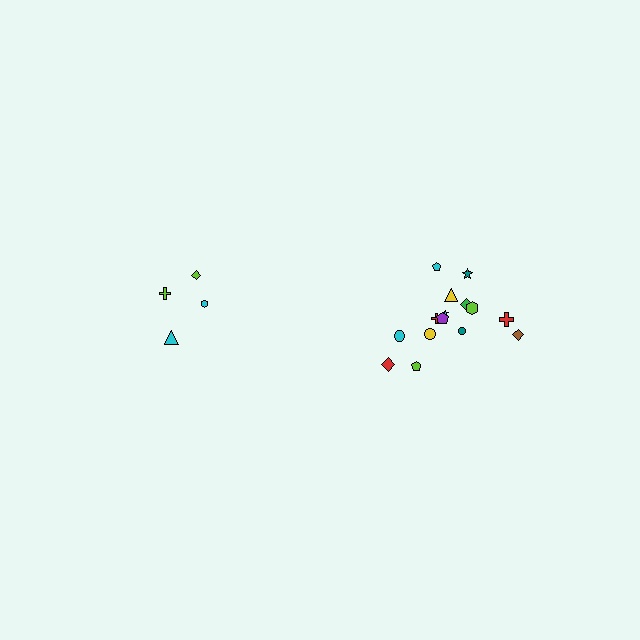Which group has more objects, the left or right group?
The right group.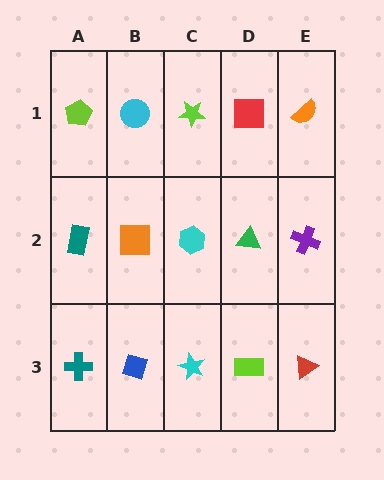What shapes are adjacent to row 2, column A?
A lime pentagon (row 1, column A), a teal cross (row 3, column A), an orange square (row 2, column B).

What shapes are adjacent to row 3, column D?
A green triangle (row 2, column D), a cyan star (row 3, column C), a red triangle (row 3, column E).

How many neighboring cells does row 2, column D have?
4.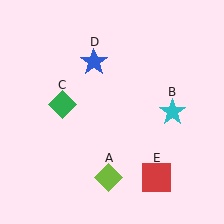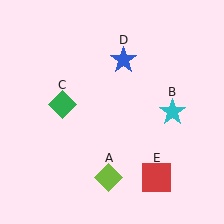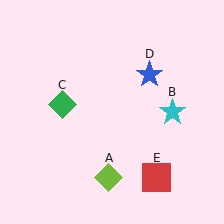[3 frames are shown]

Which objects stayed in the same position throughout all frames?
Lime diamond (object A) and cyan star (object B) and green diamond (object C) and red square (object E) remained stationary.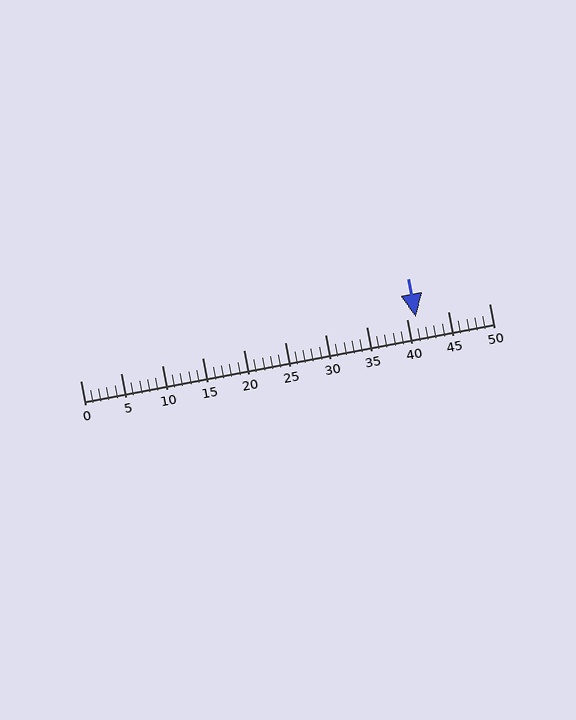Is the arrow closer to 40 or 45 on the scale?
The arrow is closer to 40.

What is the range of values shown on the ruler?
The ruler shows values from 0 to 50.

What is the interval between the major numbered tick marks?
The major tick marks are spaced 5 units apart.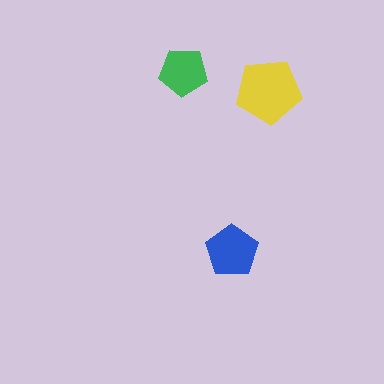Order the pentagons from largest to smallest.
the yellow one, the blue one, the green one.